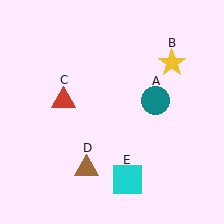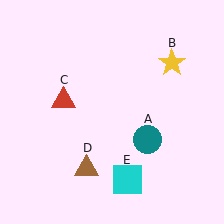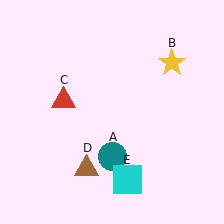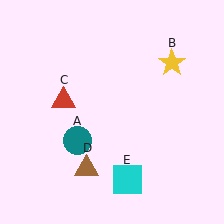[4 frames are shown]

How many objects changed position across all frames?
1 object changed position: teal circle (object A).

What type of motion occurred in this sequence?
The teal circle (object A) rotated clockwise around the center of the scene.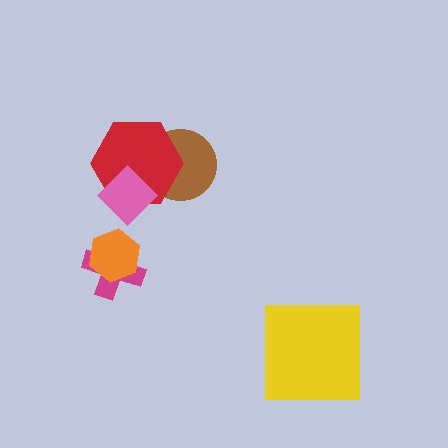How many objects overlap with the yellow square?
0 objects overlap with the yellow square.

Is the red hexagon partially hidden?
Yes, it is partially covered by another shape.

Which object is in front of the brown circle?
The red hexagon is in front of the brown circle.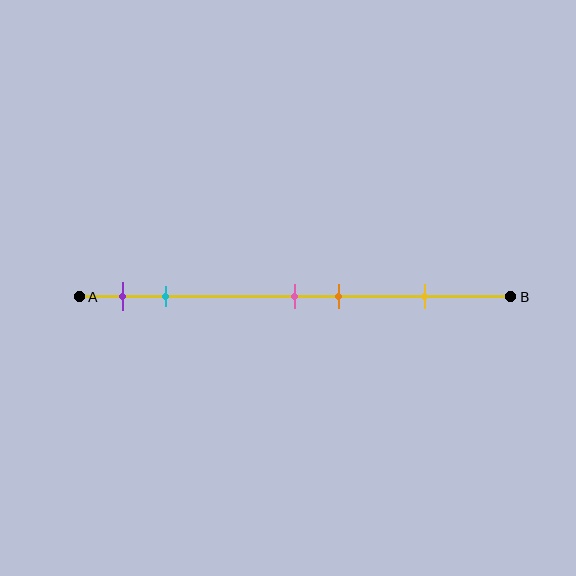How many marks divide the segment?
There are 5 marks dividing the segment.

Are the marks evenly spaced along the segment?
No, the marks are not evenly spaced.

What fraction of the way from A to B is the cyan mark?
The cyan mark is approximately 20% (0.2) of the way from A to B.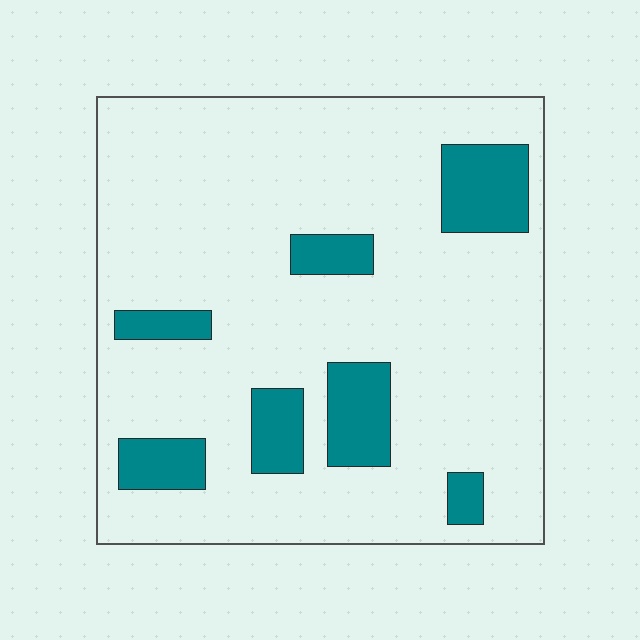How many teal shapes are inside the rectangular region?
7.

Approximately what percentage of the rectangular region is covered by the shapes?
Approximately 15%.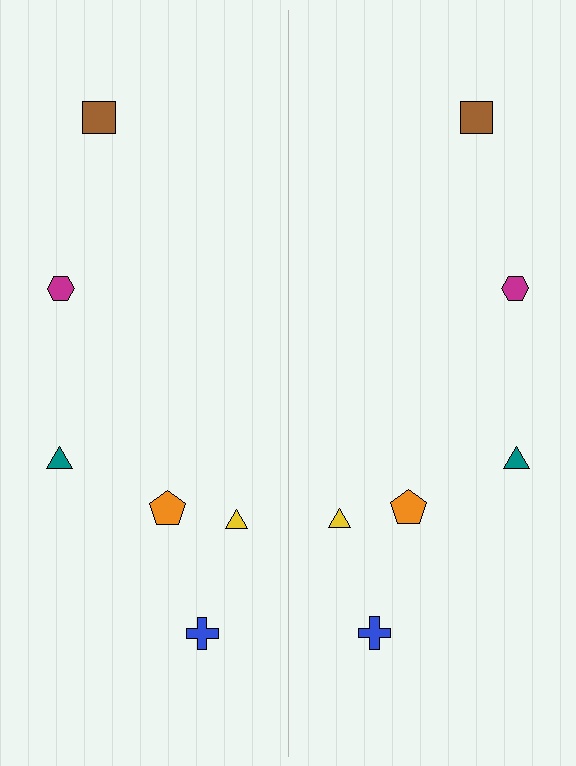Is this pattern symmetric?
Yes, this pattern has bilateral (reflection) symmetry.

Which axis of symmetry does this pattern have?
The pattern has a vertical axis of symmetry running through the center of the image.